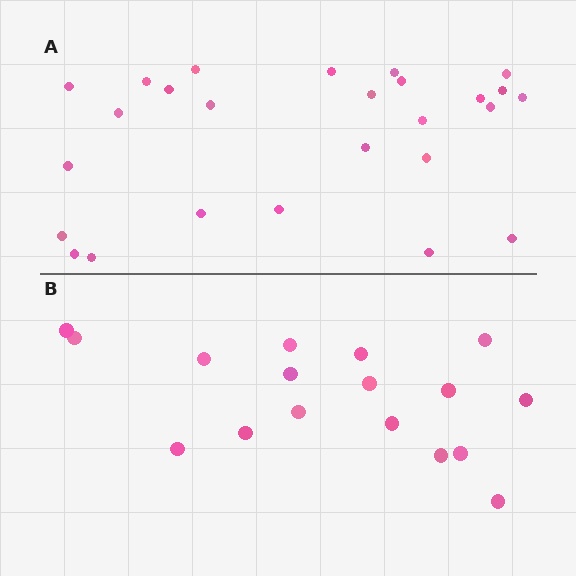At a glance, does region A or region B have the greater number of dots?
Region A (the top region) has more dots.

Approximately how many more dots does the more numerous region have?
Region A has roughly 8 or so more dots than region B.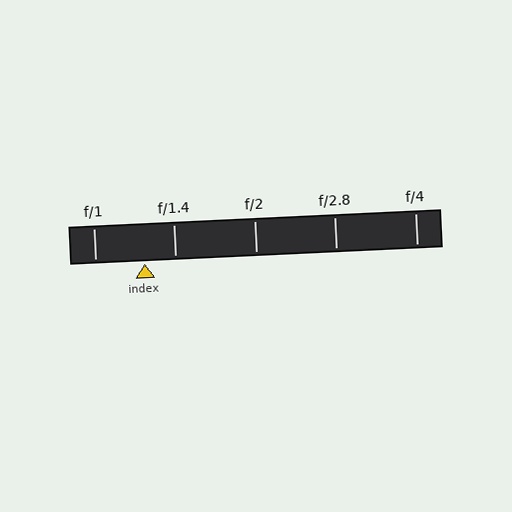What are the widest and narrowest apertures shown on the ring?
The widest aperture shown is f/1 and the narrowest is f/4.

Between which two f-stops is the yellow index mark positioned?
The index mark is between f/1 and f/1.4.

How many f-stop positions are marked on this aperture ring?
There are 5 f-stop positions marked.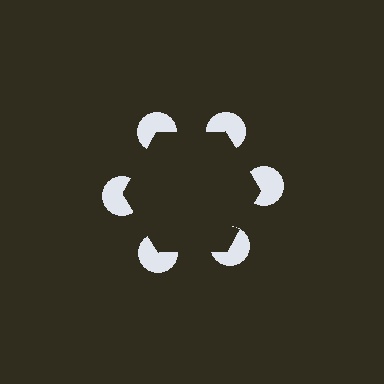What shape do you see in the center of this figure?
An illusory hexagon — its edges are inferred from the aligned wedge cuts in the pac-man discs, not physically drawn.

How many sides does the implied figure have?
6 sides.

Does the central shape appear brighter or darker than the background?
It typically appears slightly darker than the background, even though no actual brightness change is drawn.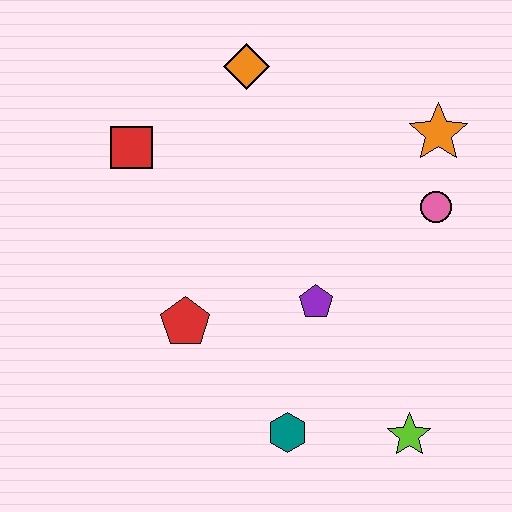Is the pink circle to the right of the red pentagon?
Yes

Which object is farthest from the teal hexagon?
The orange diamond is farthest from the teal hexagon.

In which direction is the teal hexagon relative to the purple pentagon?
The teal hexagon is below the purple pentagon.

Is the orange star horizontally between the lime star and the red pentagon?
No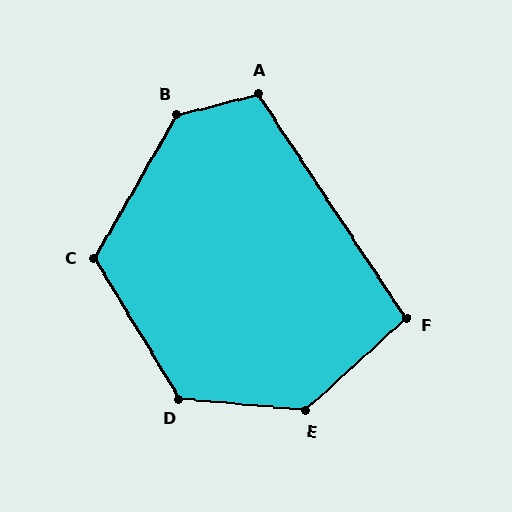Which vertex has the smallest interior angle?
F, at approximately 99 degrees.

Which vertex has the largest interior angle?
B, at approximately 134 degrees.